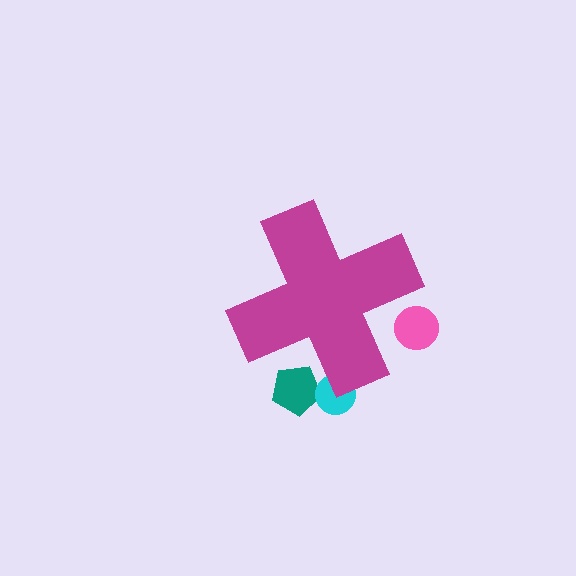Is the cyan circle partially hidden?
Yes, the cyan circle is partially hidden behind the magenta cross.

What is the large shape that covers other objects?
A magenta cross.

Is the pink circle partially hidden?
Yes, the pink circle is partially hidden behind the magenta cross.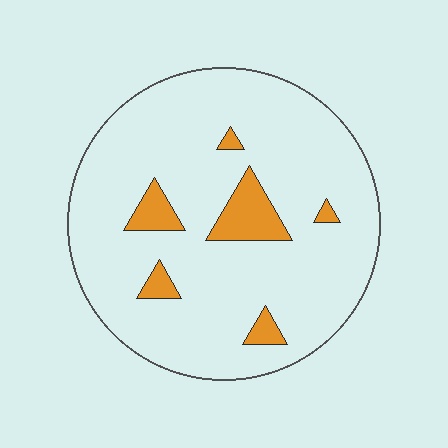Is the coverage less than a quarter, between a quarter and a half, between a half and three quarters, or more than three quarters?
Less than a quarter.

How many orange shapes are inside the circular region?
6.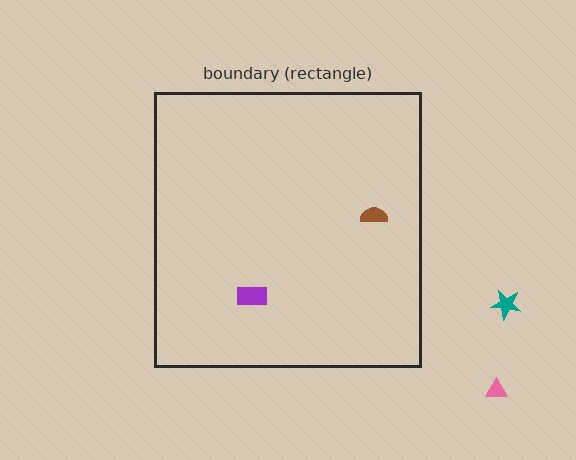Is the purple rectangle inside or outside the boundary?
Inside.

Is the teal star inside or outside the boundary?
Outside.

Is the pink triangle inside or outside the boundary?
Outside.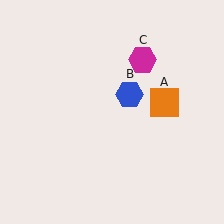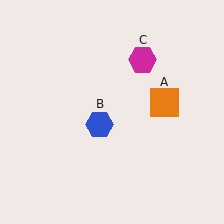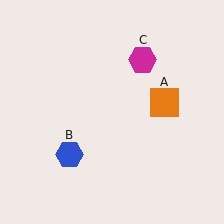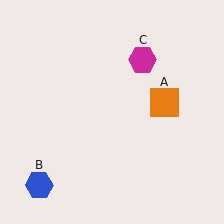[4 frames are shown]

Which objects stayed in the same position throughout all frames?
Orange square (object A) and magenta hexagon (object C) remained stationary.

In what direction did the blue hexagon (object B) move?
The blue hexagon (object B) moved down and to the left.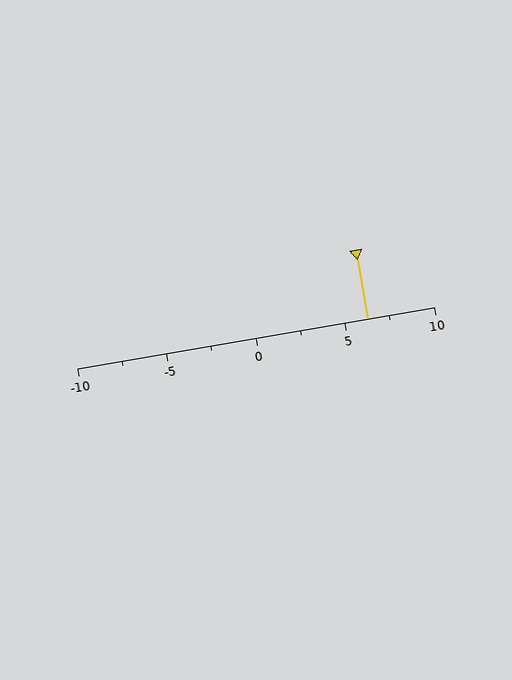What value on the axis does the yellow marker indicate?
The marker indicates approximately 6.2.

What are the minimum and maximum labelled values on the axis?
The axis runs from -10 to 10.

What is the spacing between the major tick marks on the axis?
The major ticks are spaced 5 apart.